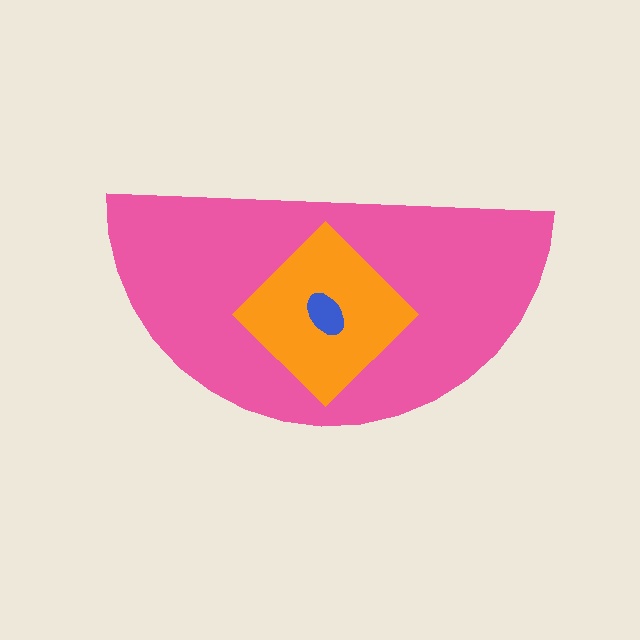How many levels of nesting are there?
3.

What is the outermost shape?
The pink semicircle.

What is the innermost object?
The blue ellipse.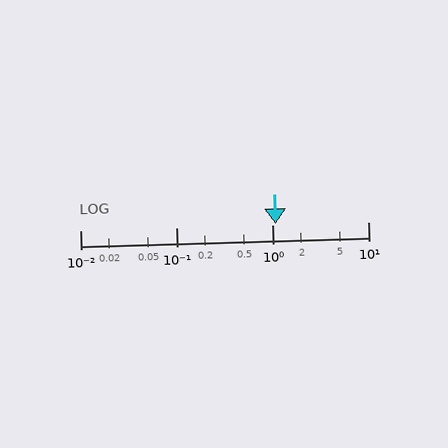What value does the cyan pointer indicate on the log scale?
The pointer indicates approximately 1.1.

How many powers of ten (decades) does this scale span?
The scale spans 3 decades, from 0.01 to 10.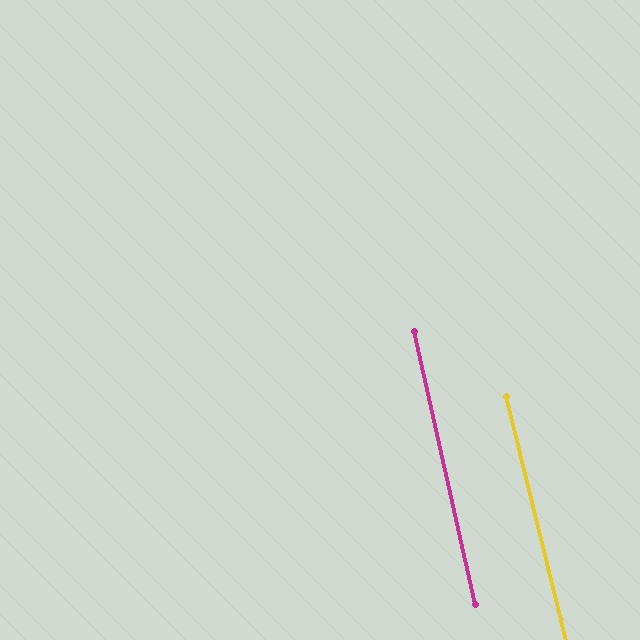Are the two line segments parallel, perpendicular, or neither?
Parallel — their directions differ by only 1.3°.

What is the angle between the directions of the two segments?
Approximately 1 degree.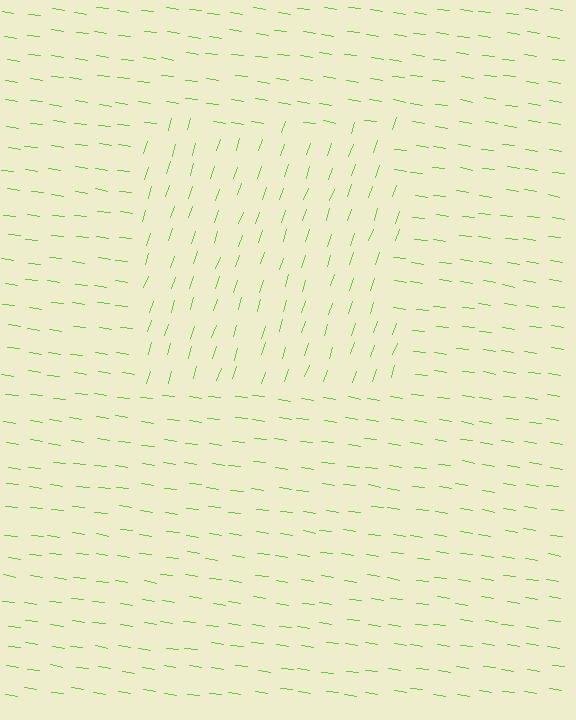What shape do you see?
I see a rectangle.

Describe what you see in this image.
The image is filled with small lime line segments. A rectangle region in the image has lines oriented differently from the surrounding lines, creating a visible texture boundary.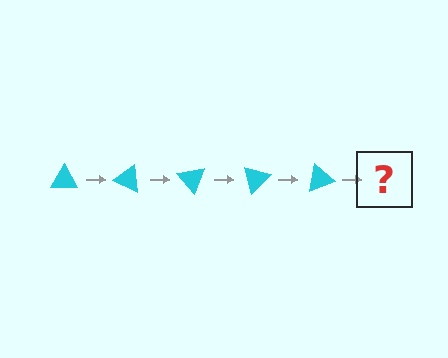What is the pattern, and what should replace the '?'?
The pattern is that the triangle rotates 25 degrees each step. The '?' should be a cyan triangle rotated 125 degrees.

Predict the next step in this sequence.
The next step is a cyan triangle rotated 125 degrees.